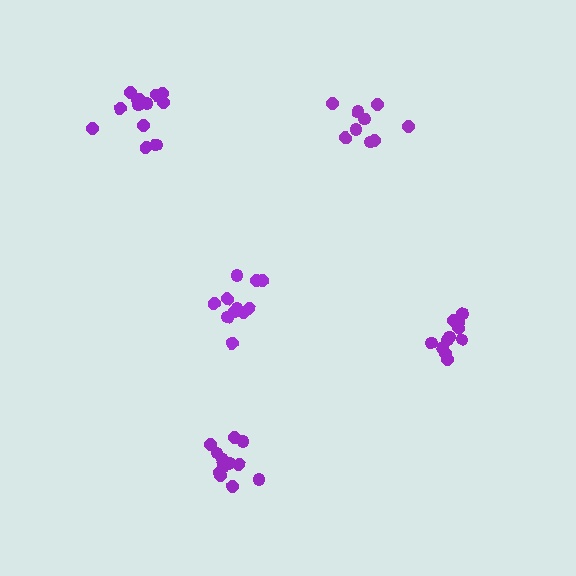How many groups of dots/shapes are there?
There are 5 groups.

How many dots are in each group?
Group 1: 12 dots, Group 2: 11 dots, Group 3: 11 dots, Group 4: 9 dots, Group 5: 13 dots (56 total).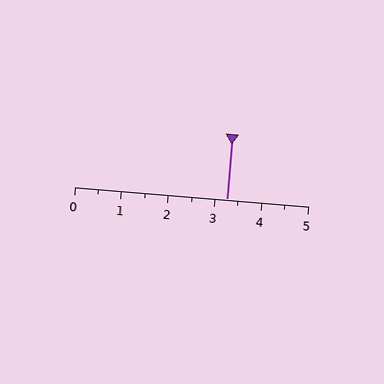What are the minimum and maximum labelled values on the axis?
The axis runs from 0 to 5.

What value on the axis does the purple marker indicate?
The marker indicates approximately 3.2.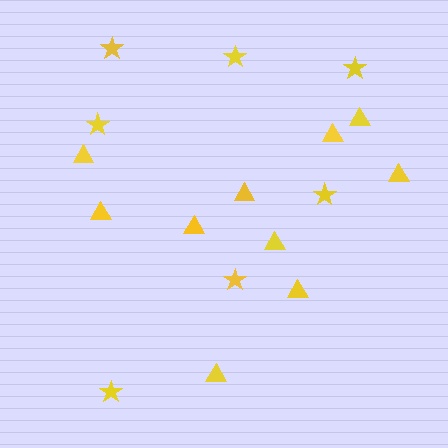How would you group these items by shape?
There are 2 groups: one group of triangles (10) and one group of stars (7).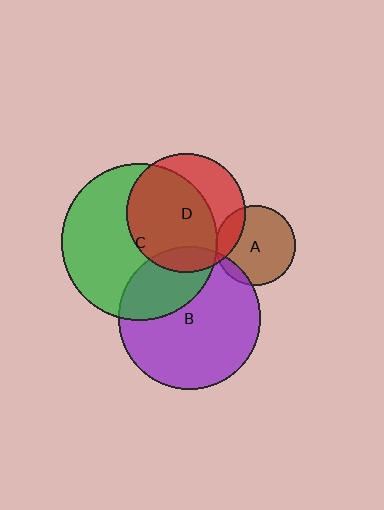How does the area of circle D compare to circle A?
Approximately 2.2 times.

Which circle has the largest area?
Circle C (green).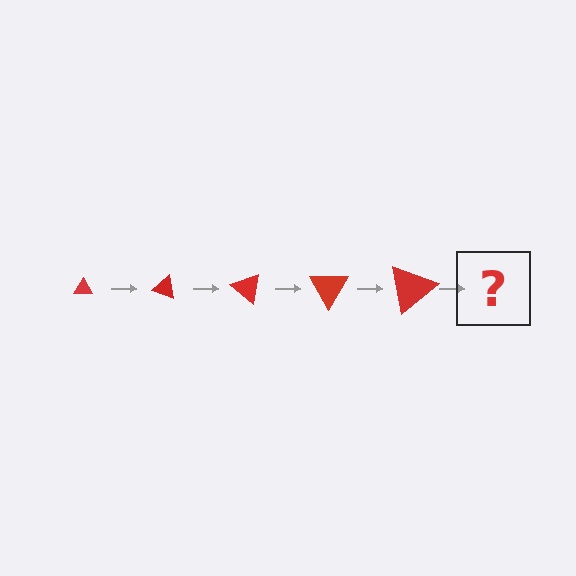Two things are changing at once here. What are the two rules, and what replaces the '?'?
The two rules are that the triangle grows larger each step and it rotates 20 degrees each step. The '?' should be a triangle, larger than the previous one and rotated 100 degrees from the start.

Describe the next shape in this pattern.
It should be a triangle, larger than the previous one and rotated 100 degrees from the start.